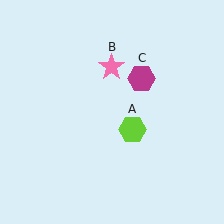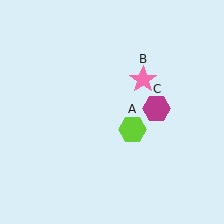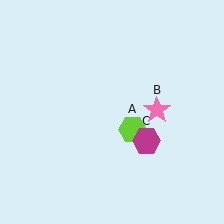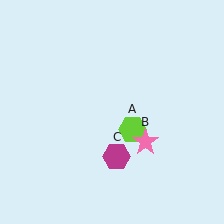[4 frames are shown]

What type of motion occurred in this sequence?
The pink star (object B), magenta hexagon (object C) rotated clockwise around the center of the scene.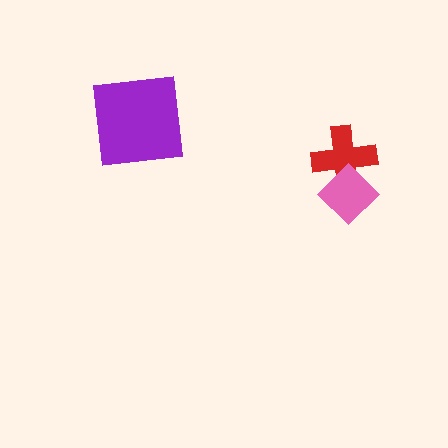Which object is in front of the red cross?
The pink diamond is in front of the red cross.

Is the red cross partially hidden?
Yes, it is partially covered by another shape.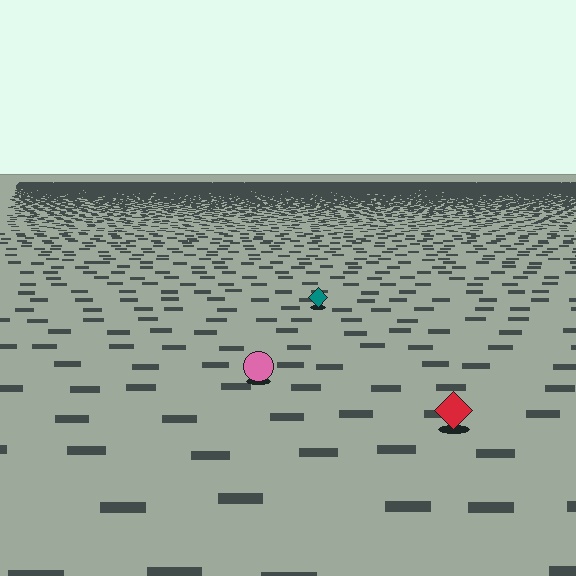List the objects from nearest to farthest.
From nearest to farthest: the red diamond, the pink circle, the teal diamond.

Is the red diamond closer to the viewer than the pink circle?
Yes. The red diamond is closer — you can tell from the texture gradient: the ground texture is coarser near it.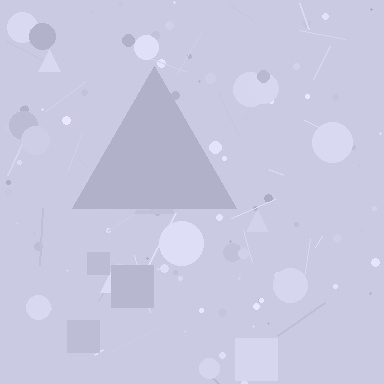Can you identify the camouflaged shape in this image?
The camouflaged shape is a triangle.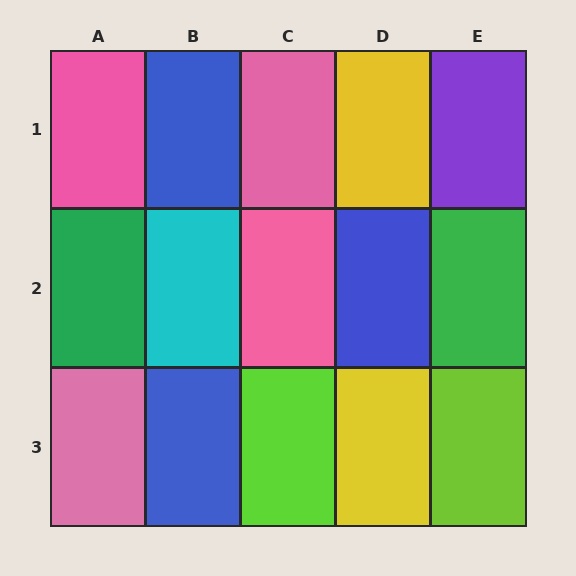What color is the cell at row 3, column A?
Pink.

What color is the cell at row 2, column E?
Green.